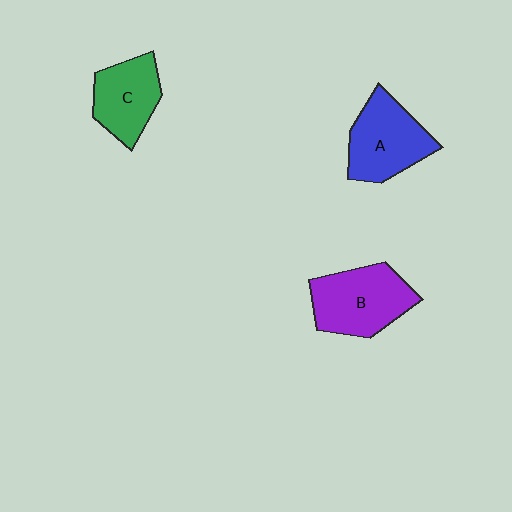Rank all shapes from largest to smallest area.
From largest to smallest: B (purple), A (blue), C (green).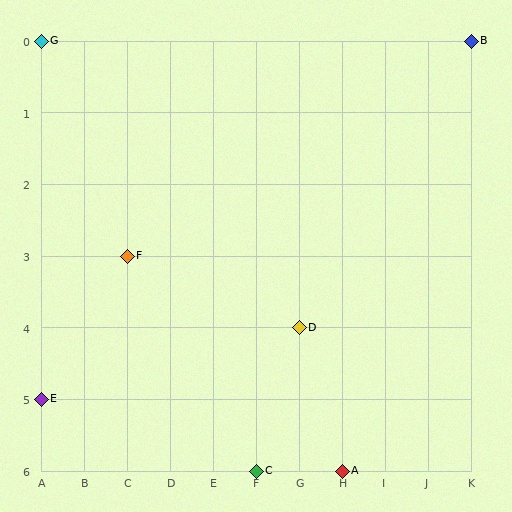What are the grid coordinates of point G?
Point G is at grid coordinates (A, 0).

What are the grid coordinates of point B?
Point B is at grid coordinates (K, 0).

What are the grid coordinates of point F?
Point F is at grid coordinates (C, 3).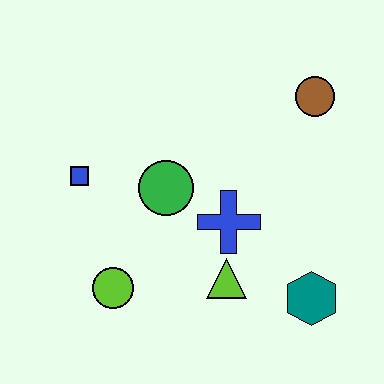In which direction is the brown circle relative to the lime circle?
The brown circle is to the right of the lime circle.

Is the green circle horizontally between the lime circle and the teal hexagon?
Yes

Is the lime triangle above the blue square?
No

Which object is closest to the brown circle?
The blue cross is closest to the brown circle.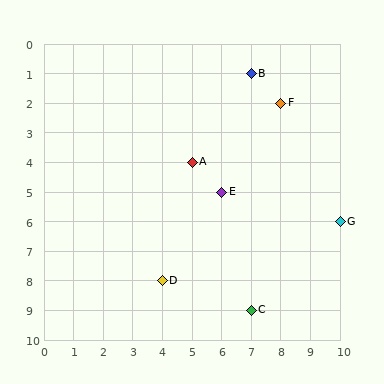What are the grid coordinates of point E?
Point E is at grid coordinates (6, 5).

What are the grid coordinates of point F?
Point F is at grid coordinates (8, 2).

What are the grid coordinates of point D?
Point D is at grid coordinates (4, 8).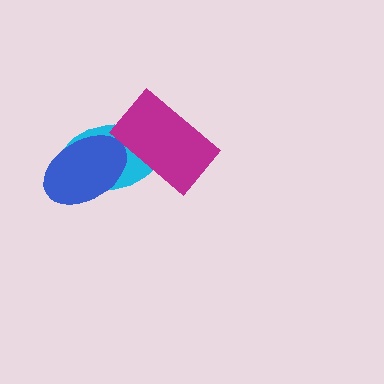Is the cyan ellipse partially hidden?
Yes, it is partially covered by another shape.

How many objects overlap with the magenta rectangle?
1 object overlaps with the magenta rectangle.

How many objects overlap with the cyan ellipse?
2 objects overlap with the cyan ellipse.